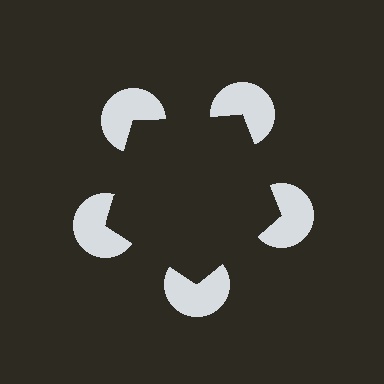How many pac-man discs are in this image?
There are 5 — one at each vertex of the illusory pentagon.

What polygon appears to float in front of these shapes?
An illusory pentagon — its edges are inferred from the aligned wedge cuts in the pac-man discs, not physically drawn.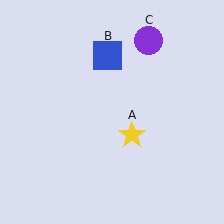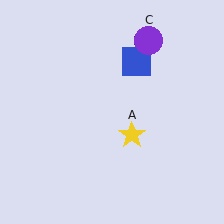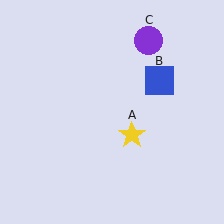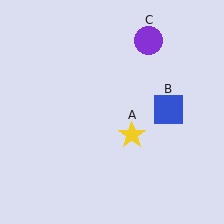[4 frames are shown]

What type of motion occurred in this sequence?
The blue square (object B) rotated clockwise around the center of the scene.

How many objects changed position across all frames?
1 object changed position: blue square (object B).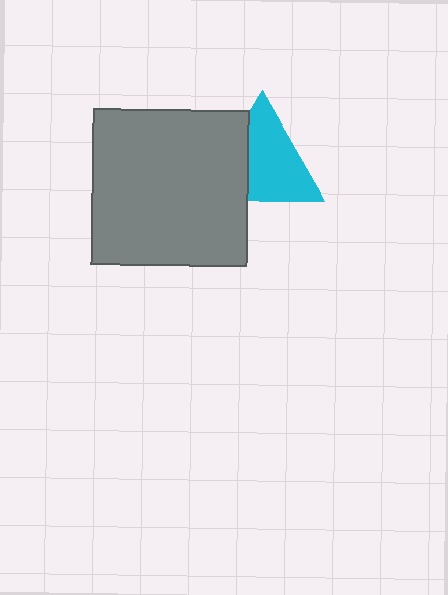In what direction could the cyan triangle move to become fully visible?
The cyan triangle could move right. That would shift it out from behind the gray square entirely.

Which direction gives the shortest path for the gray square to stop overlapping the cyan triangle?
Moving left gives the shortest separation.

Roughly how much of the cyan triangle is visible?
Most of it is visible (roughly 67%).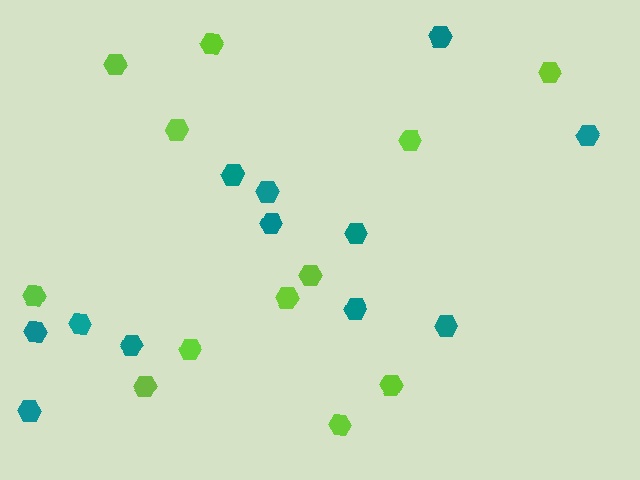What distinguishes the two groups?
There are 2 groups: one group of teal hexagons (12) and one group of lime hexagons (12).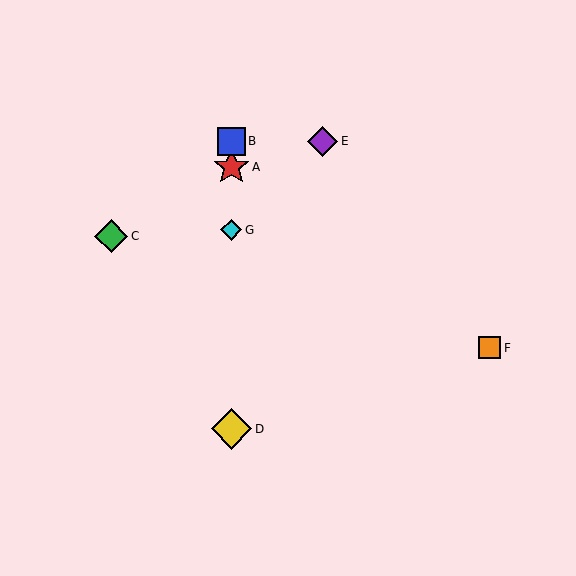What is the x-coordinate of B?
Object B is at x≈231.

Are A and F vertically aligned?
No, A is at x≈231 and F is at x≈490.